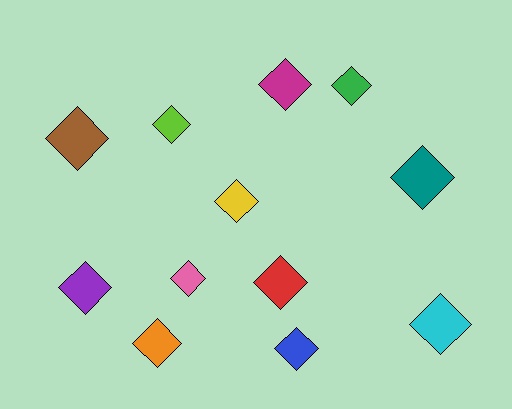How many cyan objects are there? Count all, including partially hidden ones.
There is 1 cyan object.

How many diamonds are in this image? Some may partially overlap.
There are 12 diamonds.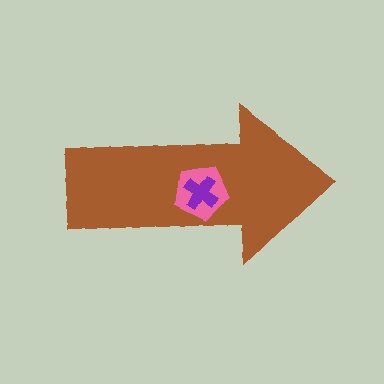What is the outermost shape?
The brown arrow.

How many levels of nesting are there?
3.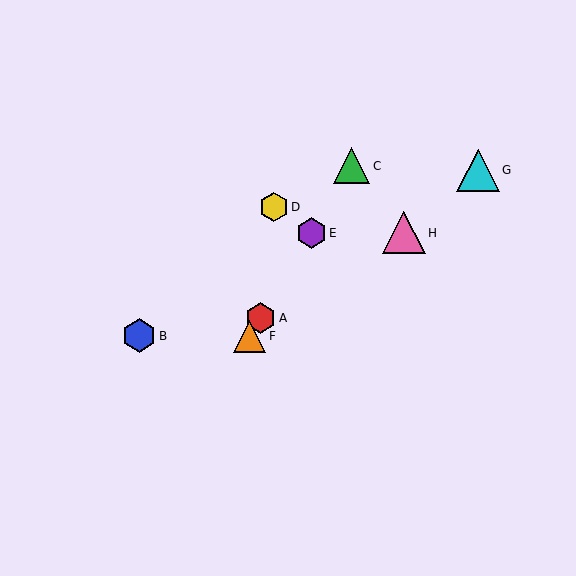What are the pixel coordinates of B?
Object B is at (139, 336).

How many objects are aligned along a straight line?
4 objects (A, C, E, F) are aligned along a straight line.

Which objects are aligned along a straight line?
Objects A, C, E, F are aligned along a straight line.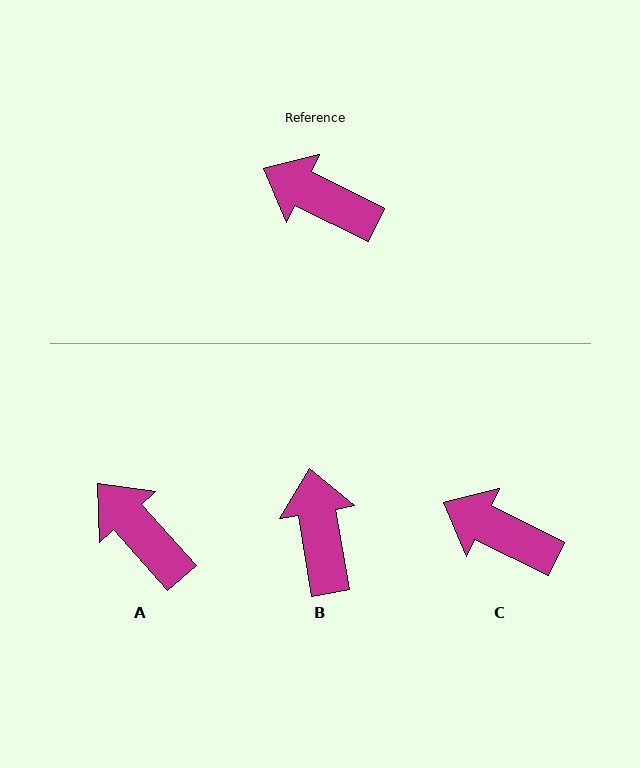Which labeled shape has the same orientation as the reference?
C.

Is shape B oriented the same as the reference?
No, it is off by about 54 degrees.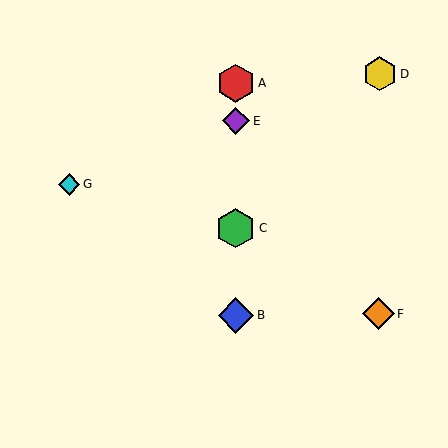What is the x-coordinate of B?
Object B is at x≈236.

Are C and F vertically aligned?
No, C is at x≈236 and F is at x≈378.